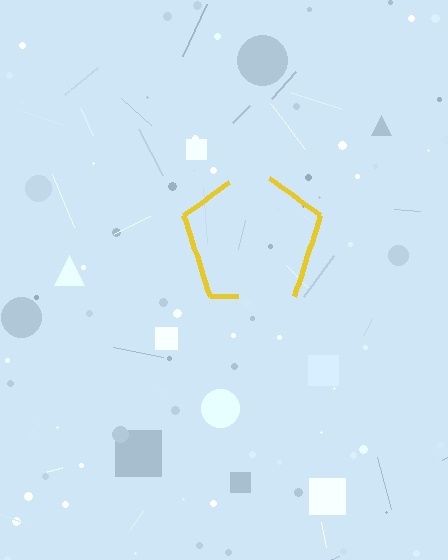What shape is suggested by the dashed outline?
The dashed outline suggests a pentagon.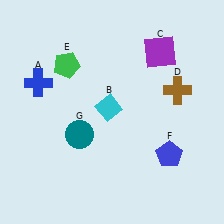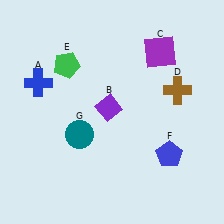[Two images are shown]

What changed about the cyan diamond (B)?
In Image 1, B is cyan. In Image 2, it changed to purple.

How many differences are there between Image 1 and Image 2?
There is 1 difference between the two images.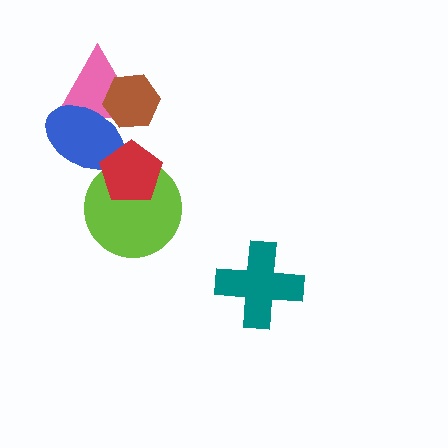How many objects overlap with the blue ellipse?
3 objects overlap with the blue ellipse.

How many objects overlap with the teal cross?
0 objects overlap with the teal cross.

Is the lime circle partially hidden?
Yes, it is partially covered by another shape.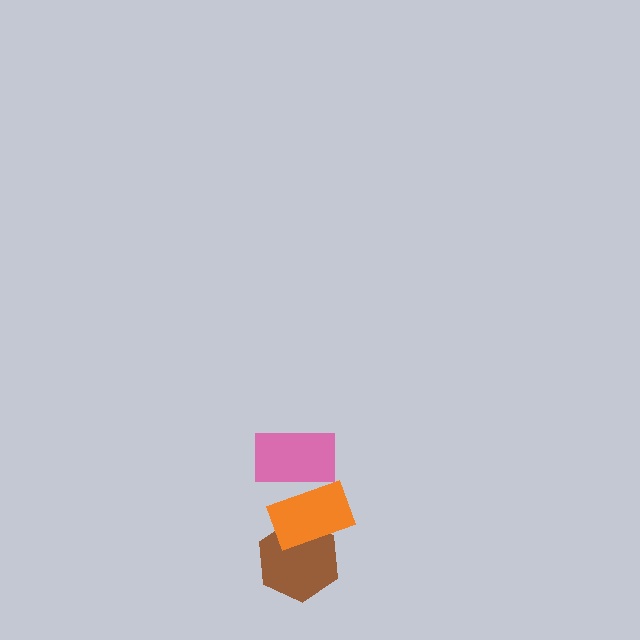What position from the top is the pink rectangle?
The pink rectangle is 1st from the top.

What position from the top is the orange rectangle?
The orange rectangle is 2nd from the top.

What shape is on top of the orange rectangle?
The pink rectangle is on top of the orange rectangle.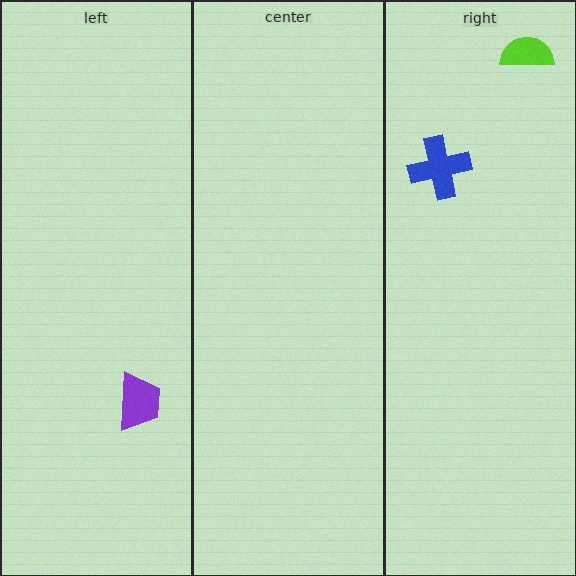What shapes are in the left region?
The purple trapezoid.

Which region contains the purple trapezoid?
The left region.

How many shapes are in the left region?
1.